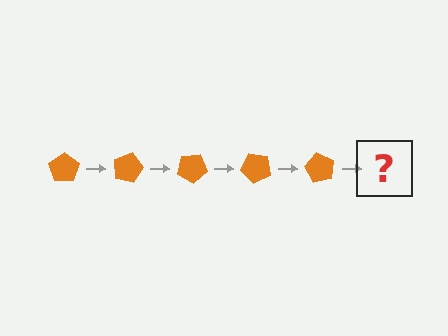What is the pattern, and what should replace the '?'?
The pattern is that the pentagon rotates 15 degrees each step. The '?' should be an orange pentagon rotated 75 degrees.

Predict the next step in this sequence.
The next step is an orange pentagon rotated 75 degrees.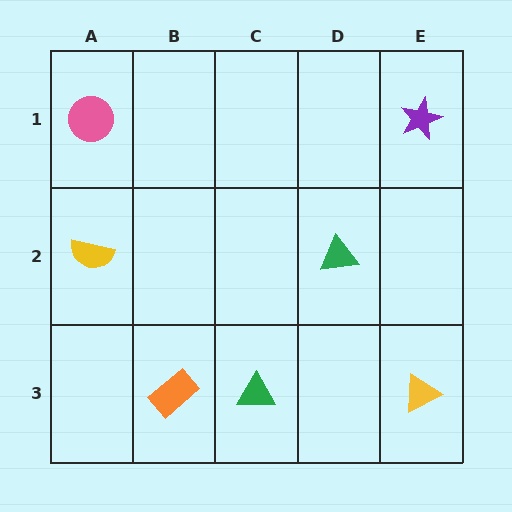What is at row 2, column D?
A green triangle.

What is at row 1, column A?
A pink circle.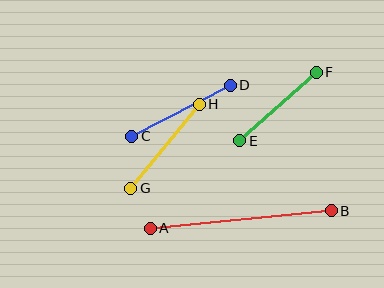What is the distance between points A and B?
The distance is approximately 182 pixels.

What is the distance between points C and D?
The distance is approximately 111 pixels.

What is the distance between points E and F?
The distance is approximately 103 pixels.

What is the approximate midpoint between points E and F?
The midpoint is at approximately (278, 106) pixels.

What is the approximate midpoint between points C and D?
The midpoint is at approximately (181, 111) pixels.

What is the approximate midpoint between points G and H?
The midpoint is at approximately (165, 146) pixels.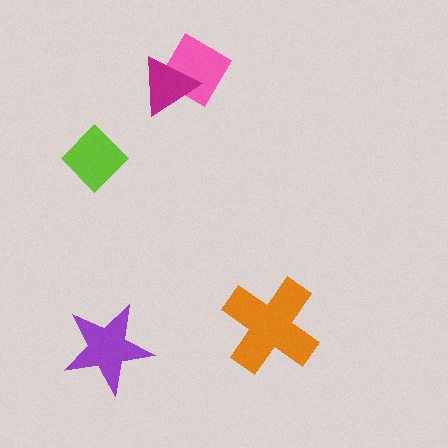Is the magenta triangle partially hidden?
No, no other shape covers it.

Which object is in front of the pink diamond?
The magenta triangle is in front of the pink diamond.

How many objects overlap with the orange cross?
0 objects overlap with the orange cross.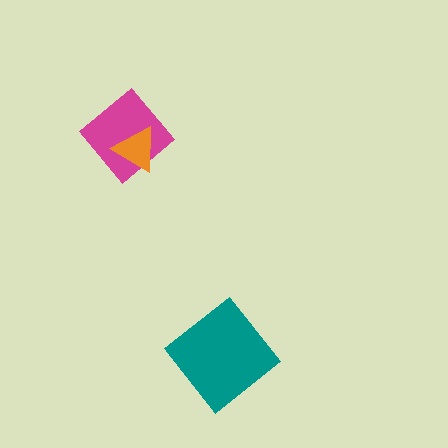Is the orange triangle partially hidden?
No, no other shape covers it.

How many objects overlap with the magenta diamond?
1 object overlaps with the magenta diamond.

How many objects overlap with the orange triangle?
1 object overlaps with the orange triangle.